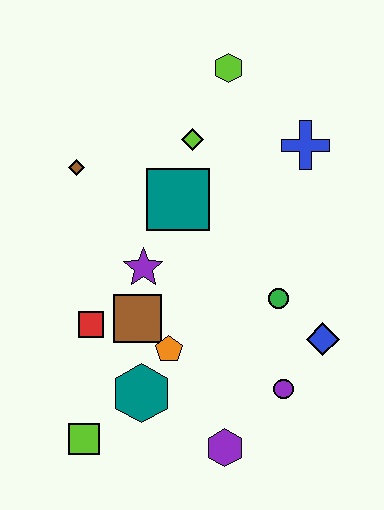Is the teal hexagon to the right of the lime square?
Yes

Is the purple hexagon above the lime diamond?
No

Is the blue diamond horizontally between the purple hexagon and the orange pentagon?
No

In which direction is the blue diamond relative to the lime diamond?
The blue diamond is below the lime diamond.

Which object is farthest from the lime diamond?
The lime square is farthest from the lime diamond.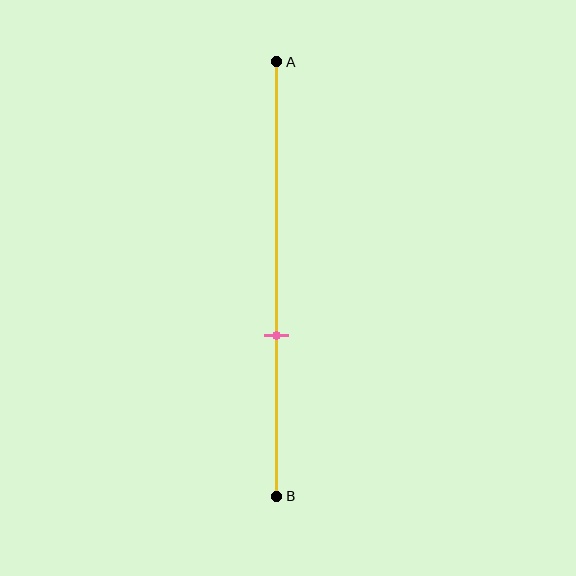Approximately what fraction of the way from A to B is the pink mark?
The pink mark is approximately 65% of the way from A to B.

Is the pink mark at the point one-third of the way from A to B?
No, the mark is at about 65% from A, not at the 33% one-third point.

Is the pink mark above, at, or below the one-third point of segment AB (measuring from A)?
The pink mark is below the one-third point of segment AB.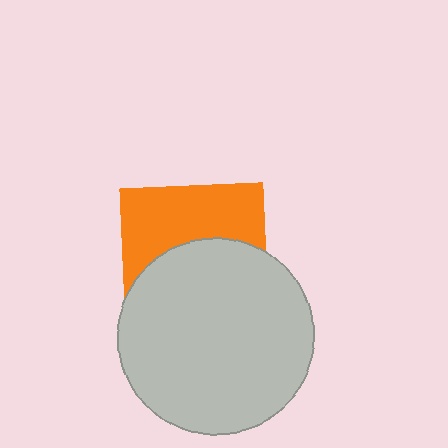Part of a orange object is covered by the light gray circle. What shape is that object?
It is a square.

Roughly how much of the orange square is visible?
About half of it is visible (roughly 46%).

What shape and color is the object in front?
The object in front is a light gray circle.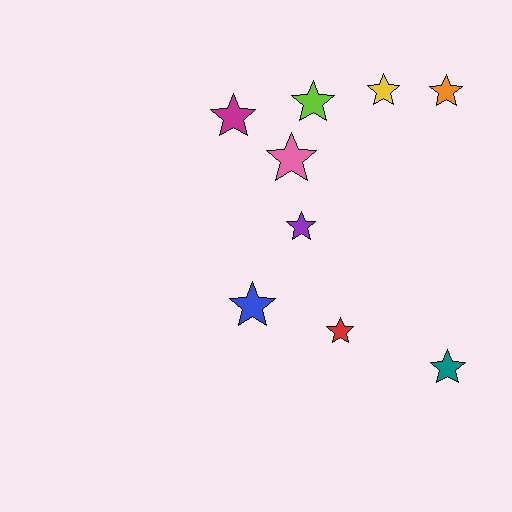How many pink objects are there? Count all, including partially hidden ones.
There is 1 pink object.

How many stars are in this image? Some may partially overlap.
There are 9 stars.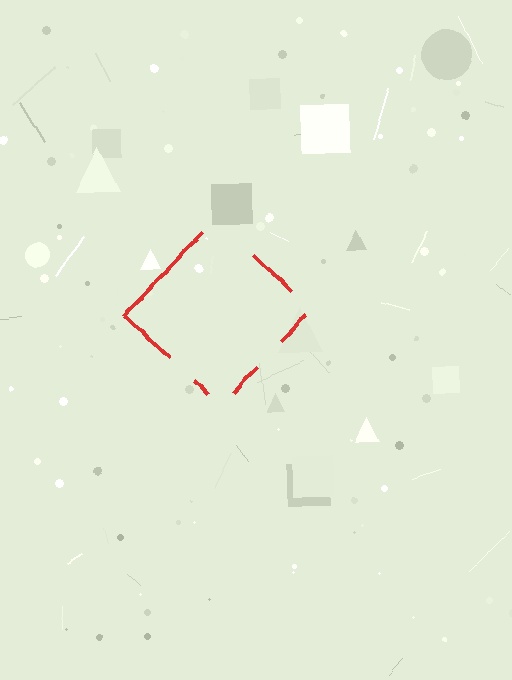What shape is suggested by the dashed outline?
The dashed outline suggests a diamond.